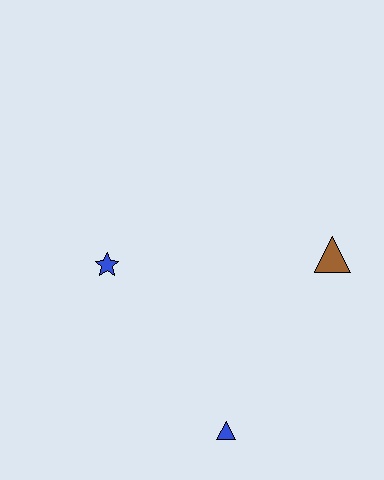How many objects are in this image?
There are 3 objects.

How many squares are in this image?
There are no squares.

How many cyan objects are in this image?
There are no cyan objects.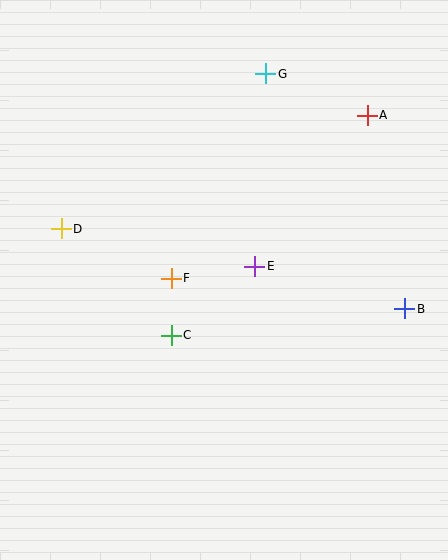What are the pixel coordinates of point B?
Point B is at (405, 309).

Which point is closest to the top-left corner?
Point D is closest to the top-left corner.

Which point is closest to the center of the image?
Point E at (255, 266) is closest to the center.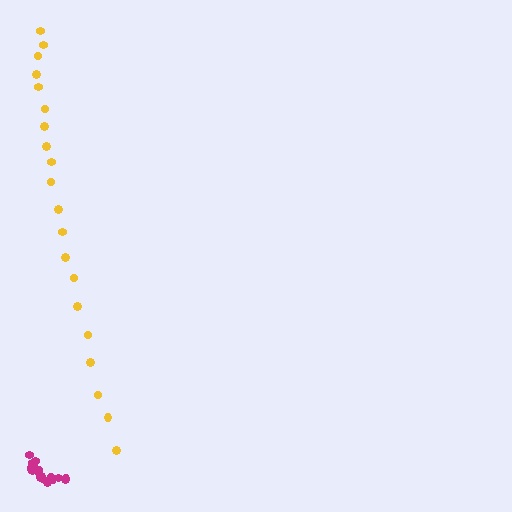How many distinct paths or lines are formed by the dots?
There are 2 distinct paths.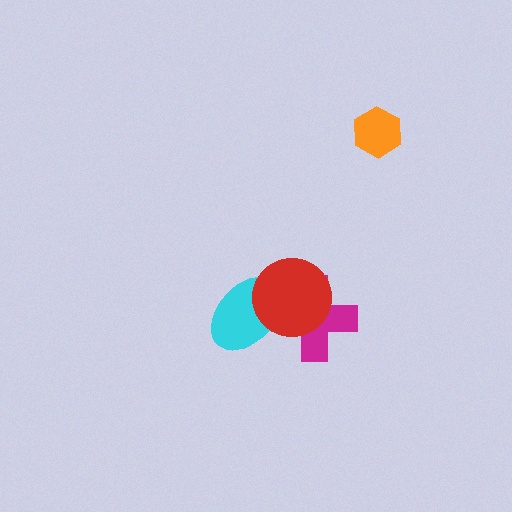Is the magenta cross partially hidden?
Yes, it is partially covered by another shape.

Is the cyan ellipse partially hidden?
Yes, it is partially covered by another shape.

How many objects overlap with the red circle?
2 objects overlap with the red circle.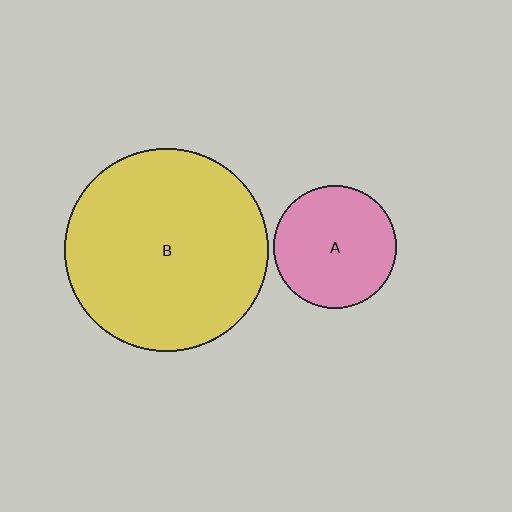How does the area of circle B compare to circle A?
Approximately 2.7 times.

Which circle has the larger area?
Circle B (yellow).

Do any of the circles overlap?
No, none of the circles overlap.